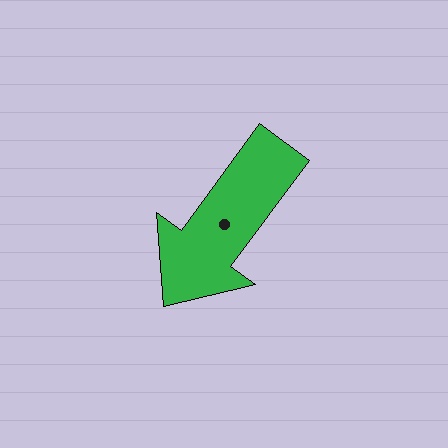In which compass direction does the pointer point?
Southwest.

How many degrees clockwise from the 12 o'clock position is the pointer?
Approximately 216 degrees.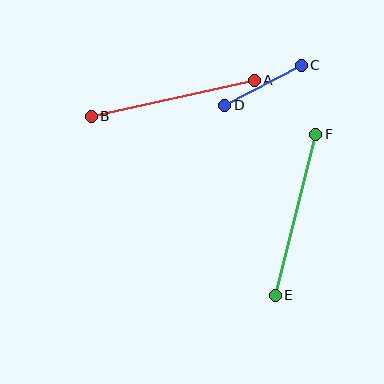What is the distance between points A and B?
The distance is approximately 167 pixels.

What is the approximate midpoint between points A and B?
The midpoint is at approximately (173, 98) pixels.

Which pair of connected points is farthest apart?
Points A and B are farthest apart.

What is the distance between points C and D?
The distance is approximately 87 pixels.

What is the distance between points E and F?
The distance is approximately 166 pixels.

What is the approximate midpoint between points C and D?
The midpoint is at approximately (263, 85) pixels.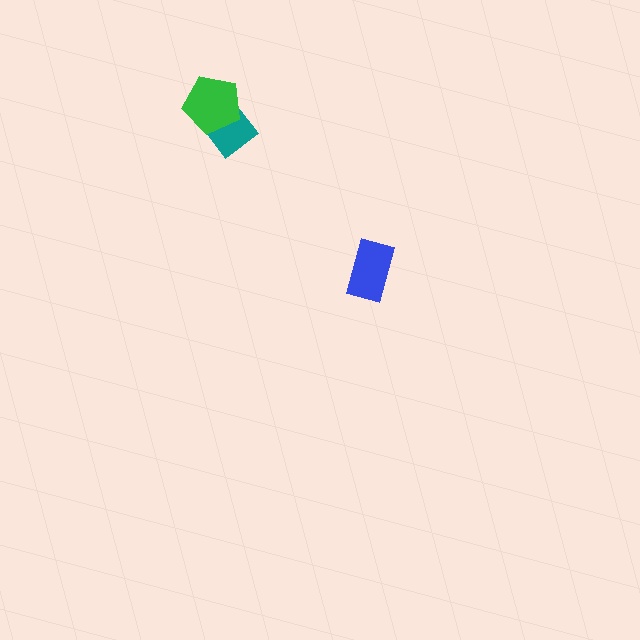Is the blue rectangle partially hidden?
No, no other shape covers it.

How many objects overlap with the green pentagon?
1 object overlaps with the green pentagon.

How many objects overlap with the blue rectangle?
0 objects overlap with the blue rectangle.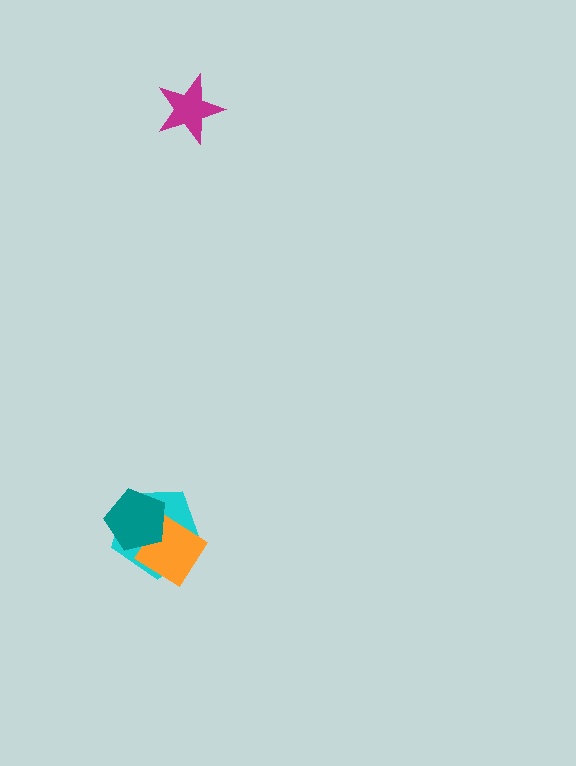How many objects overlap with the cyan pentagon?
2 objects overlap with the cyan pentagon.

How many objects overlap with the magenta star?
0 objects overlap with the magenta star.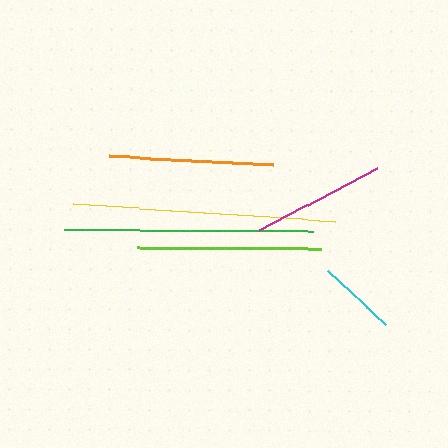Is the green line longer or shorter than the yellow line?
The yellow line is longer than the green line.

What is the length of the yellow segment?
The yellow segment is approximately 262 pixels long.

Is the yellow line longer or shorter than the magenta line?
The yellow line is longer than the magenta line.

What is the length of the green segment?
The green segment is approximately 249 pixels long.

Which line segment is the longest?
The yellow line is the longest at approximately 262 pixels.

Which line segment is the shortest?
The cyan line is the shortest at approximately 80 pixels.